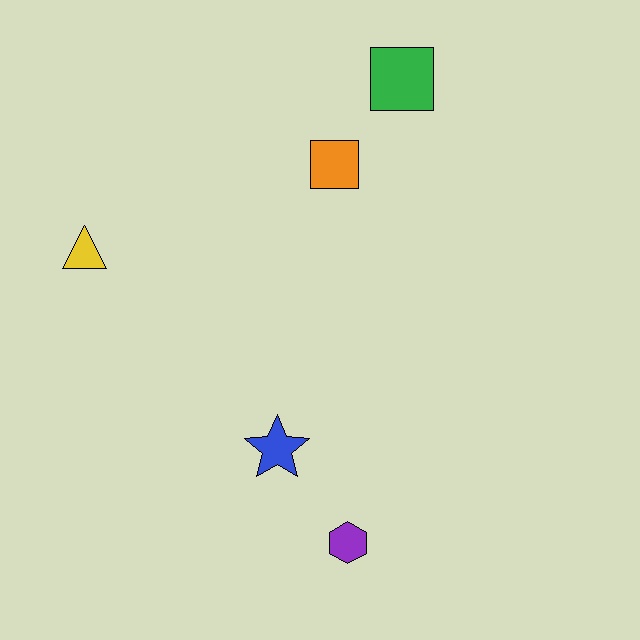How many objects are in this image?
There are 5 objects.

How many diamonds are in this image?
There are no diamonds.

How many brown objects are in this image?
There are no brown objects.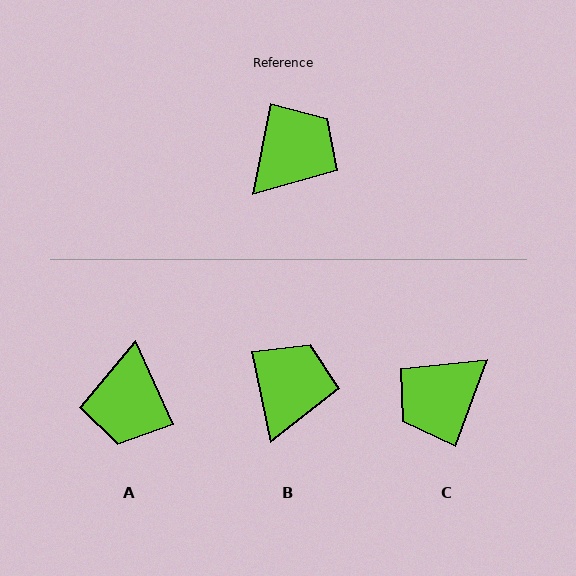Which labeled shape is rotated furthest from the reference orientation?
C, about 170 degrees away.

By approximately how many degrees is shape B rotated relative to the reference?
Approximately 22 degrees counter-clockwise.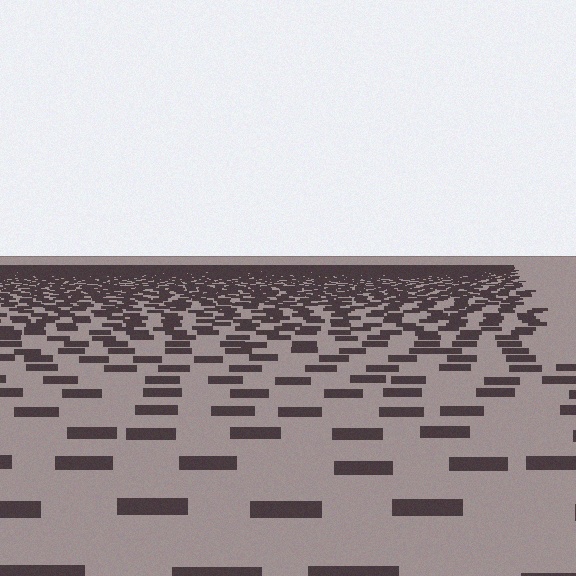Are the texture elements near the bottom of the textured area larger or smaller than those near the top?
Larger. Near the bottom, elements are closer to the viewer and appear at a bigger on-screen size.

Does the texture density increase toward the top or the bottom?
Density increases toward the top.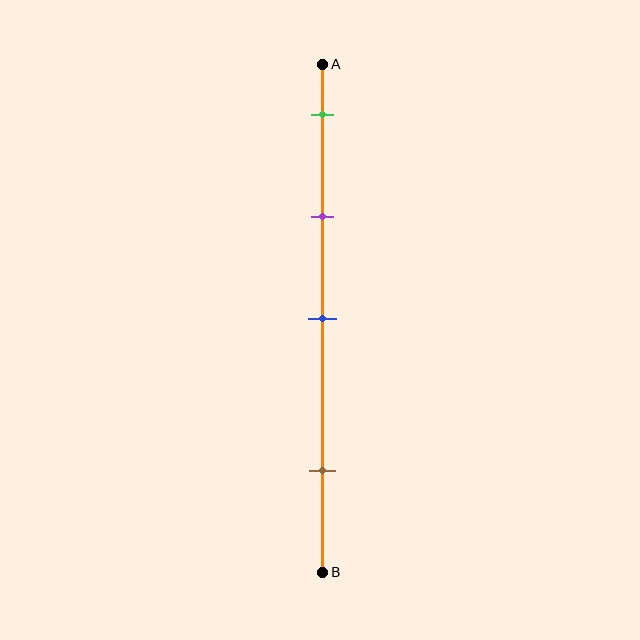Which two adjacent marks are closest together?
The green and purple marks are the closest adjacent pair.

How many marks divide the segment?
There are 4 marks dividing the segment.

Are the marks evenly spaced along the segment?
No, the marks are not evenly spaced.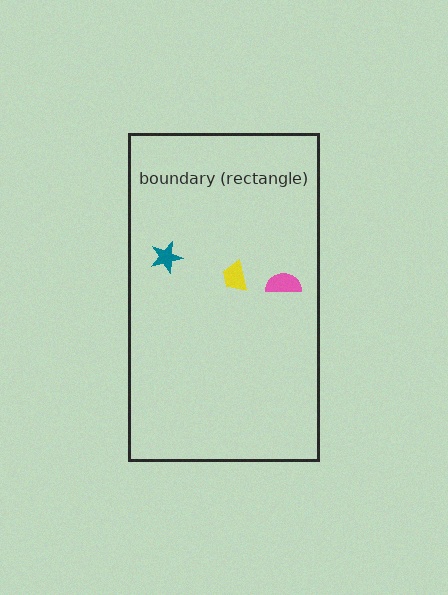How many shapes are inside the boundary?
3 inside, 0 outside.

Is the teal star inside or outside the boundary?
Inside.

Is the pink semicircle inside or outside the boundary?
Inside.